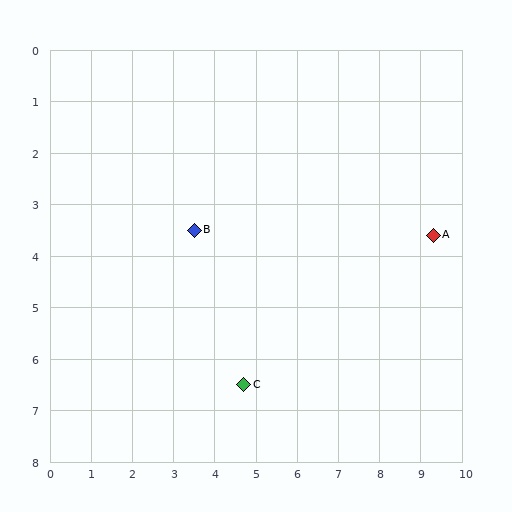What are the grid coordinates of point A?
Point A is at approximately (9.3, 3.6).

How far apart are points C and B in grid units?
Points C and B are about 3.2 grid units apart.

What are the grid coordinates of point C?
Point C is at approximately (4.7, 6.5).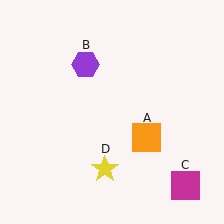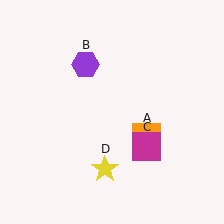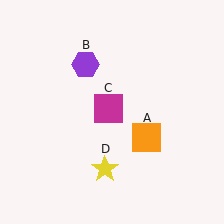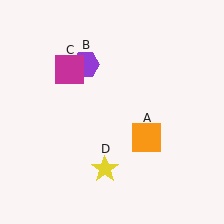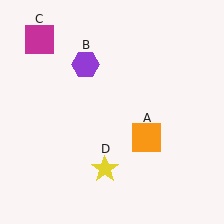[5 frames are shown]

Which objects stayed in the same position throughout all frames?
Orange square (object A) and purple hexagon (object B) and yellow star (object D) remained stationary.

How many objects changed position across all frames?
1 object changed position: magenta square (object C).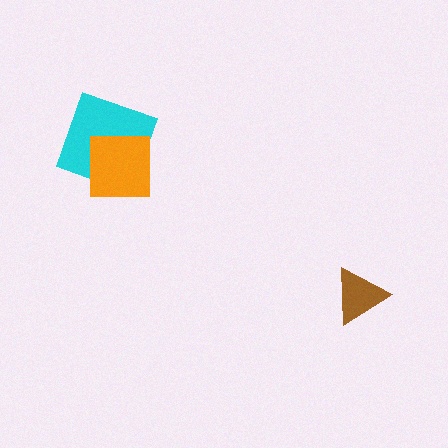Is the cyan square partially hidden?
Yes, it is partially covered by another shape.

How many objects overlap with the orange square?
1 object overlaps with the orange square.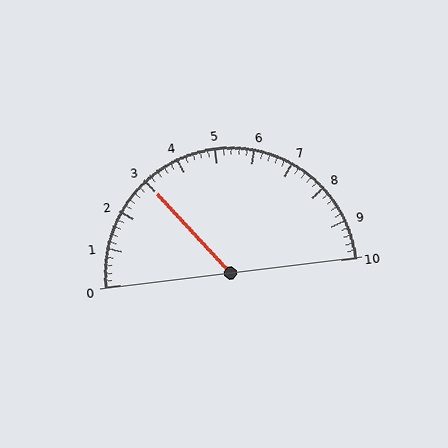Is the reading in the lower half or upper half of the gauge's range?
The reading is in the lower half of the range (0 to 10).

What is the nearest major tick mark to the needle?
The nearest major tick mark is 3.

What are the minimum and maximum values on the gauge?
The gauge ranges from 0 to 10.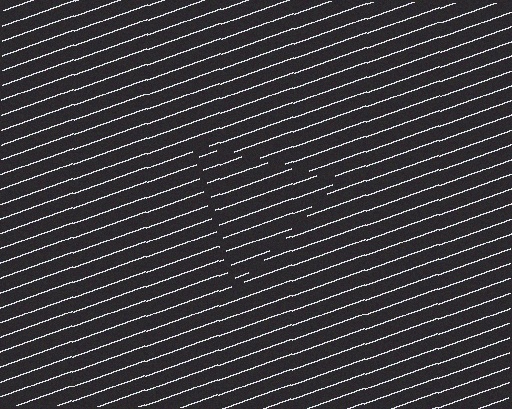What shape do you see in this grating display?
An illusory triangle. The interior of the shape contains the same grating, shifted by half a period — the contour is defined by the phase discontinuity where line-ends from the inner and outer gratings abut.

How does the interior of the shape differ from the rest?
The interior of the shape contains the same grating, shifted by half a period — the contour is defined by the phase discontinuity where line-ends from the inner and outer gratings abut.